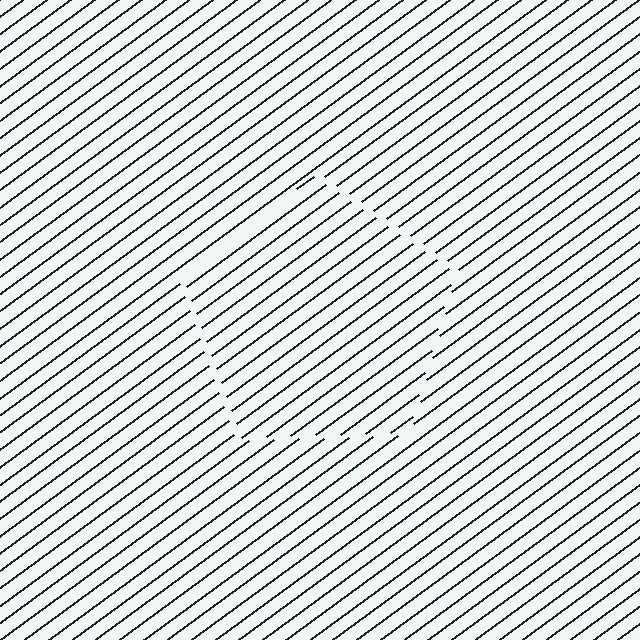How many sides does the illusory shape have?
5 sides — the line-ends trace a pentagon.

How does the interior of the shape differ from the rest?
The interior of the shape contains the same grating, shifted by half a period — the contour is defined by the phase discontinuity where line-ends from the inner and outer gratings abut.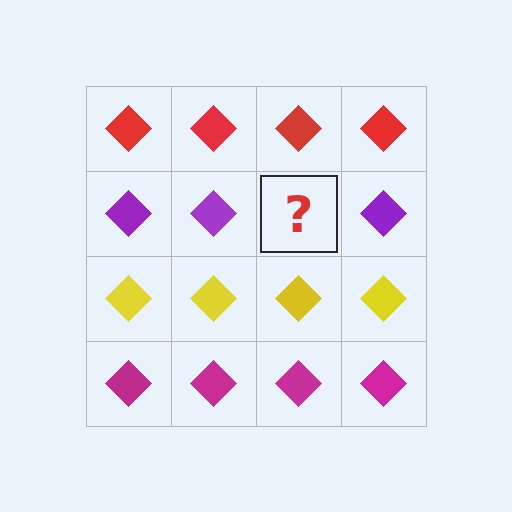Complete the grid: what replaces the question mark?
The question mark should be replaced with a purple diamond.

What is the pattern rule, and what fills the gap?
The rule is that each row has a consistent color. The gap should be filled with a purple diamond.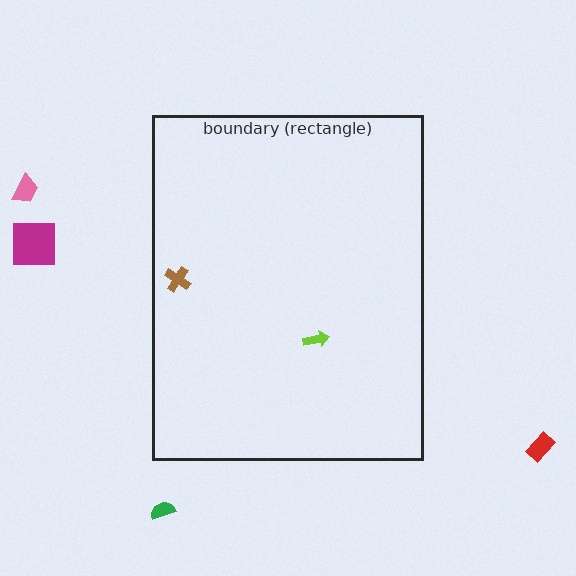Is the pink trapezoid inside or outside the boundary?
Outside.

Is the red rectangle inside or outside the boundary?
Outside.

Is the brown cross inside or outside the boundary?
Inside.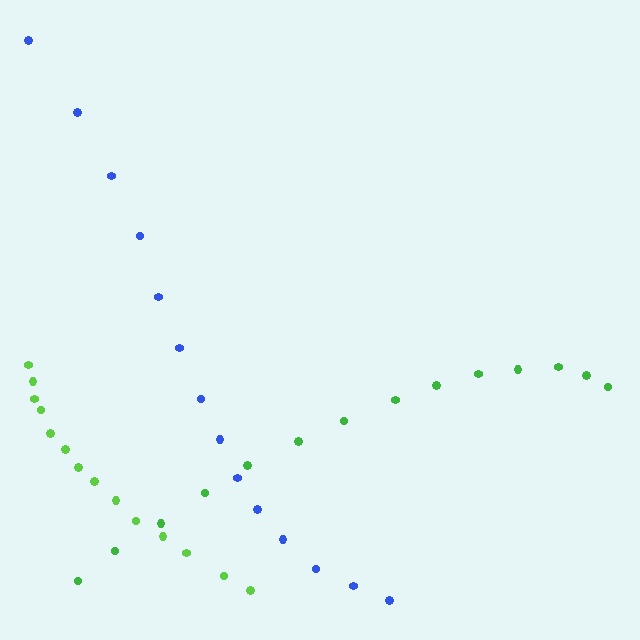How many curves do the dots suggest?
There are 3 distinct paths.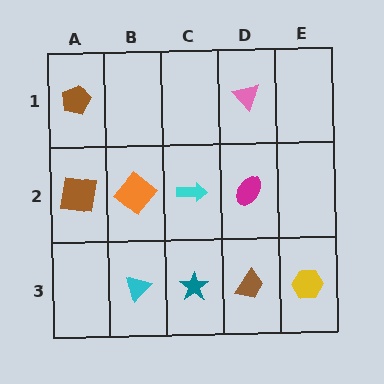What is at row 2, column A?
A brown square.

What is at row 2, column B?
An orange diamond.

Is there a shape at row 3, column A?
No, that cell is empty.